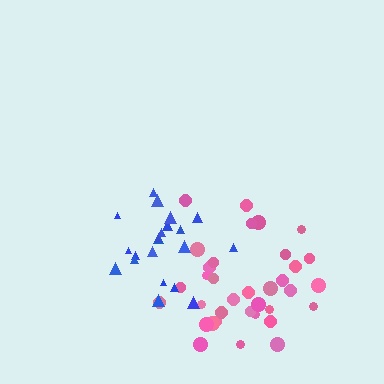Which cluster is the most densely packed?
Blue.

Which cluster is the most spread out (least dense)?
Pink.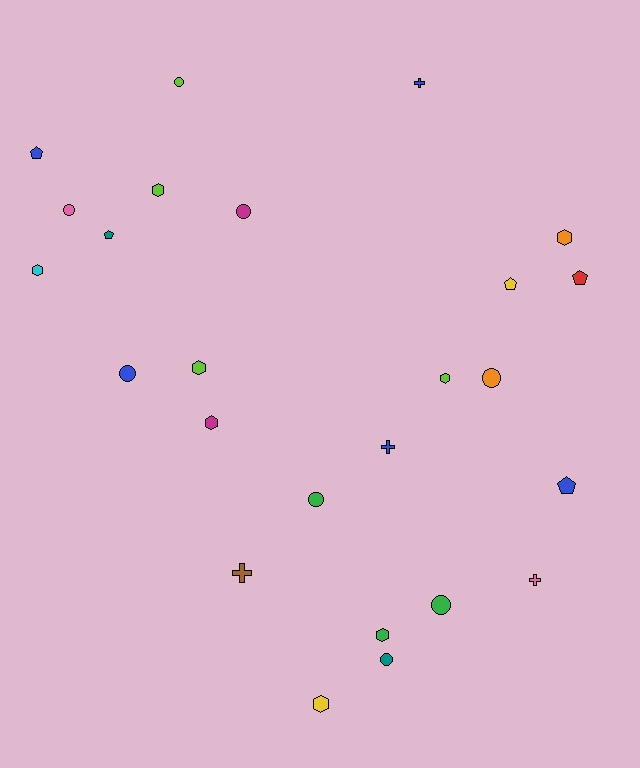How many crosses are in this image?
There are 4 crosses.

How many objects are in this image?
There are 25 objects.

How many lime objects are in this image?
There are 4 lime objects.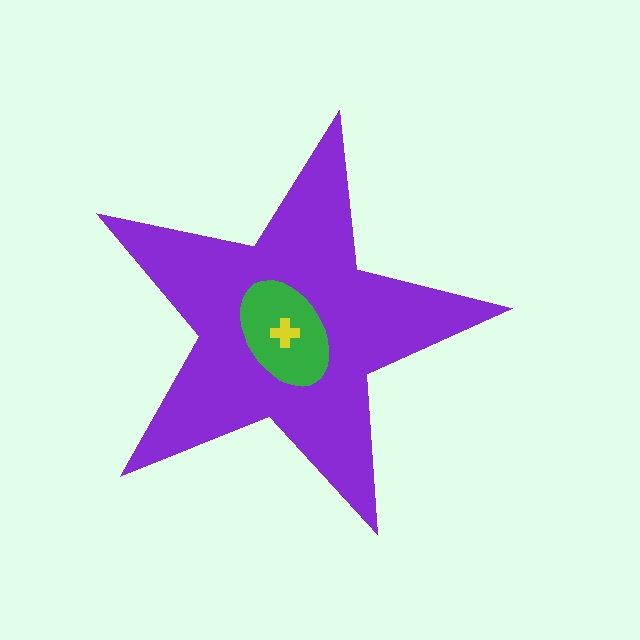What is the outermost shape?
The purple star.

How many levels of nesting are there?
3.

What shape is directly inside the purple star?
The green ellipse.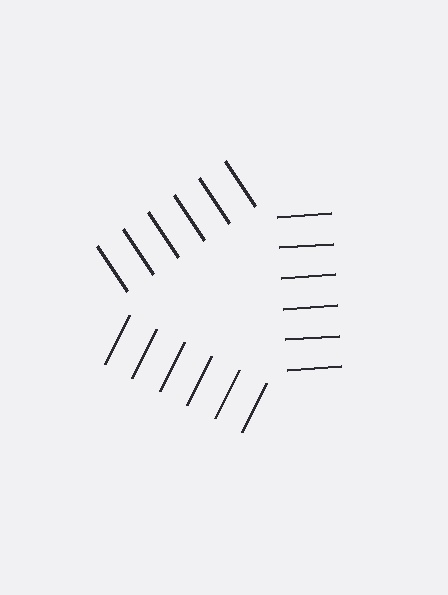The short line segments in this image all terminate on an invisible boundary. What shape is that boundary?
An illusory triangle — the line segments terminate on its edges but no continuous stroke is drawn.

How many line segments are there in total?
18 — 6 along each of the 3 edges.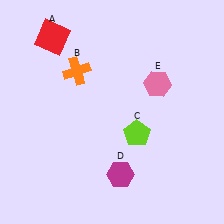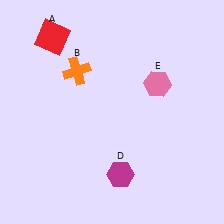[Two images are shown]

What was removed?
The lime pentagon (C) was removed in Image 2.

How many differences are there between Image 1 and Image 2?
There is 1 difference between the two images.